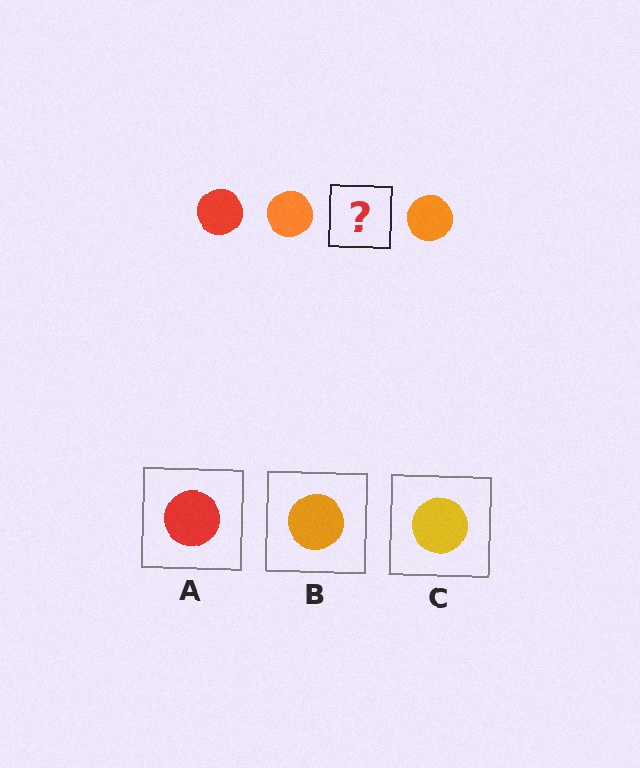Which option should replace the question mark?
Option A.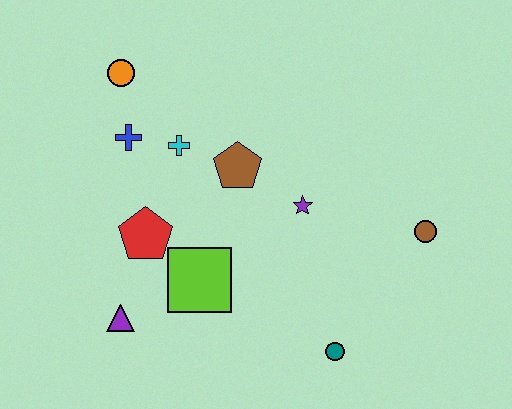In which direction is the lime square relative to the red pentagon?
The lime square is to the right of the red pentagon.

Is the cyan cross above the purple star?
Yes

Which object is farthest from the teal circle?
The orange circle is farthest from the teal circle.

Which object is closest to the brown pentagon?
The cyan cross is closest to the brown pentagon.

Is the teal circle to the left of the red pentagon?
No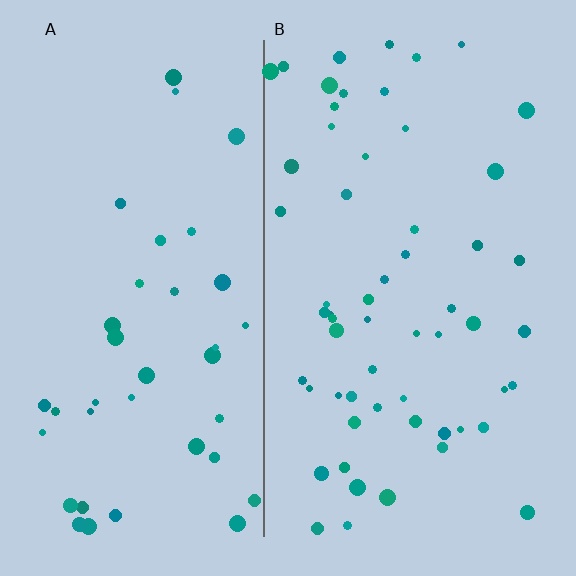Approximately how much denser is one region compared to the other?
Approximately 1.5× — region B over region A.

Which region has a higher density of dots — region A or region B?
B (the right).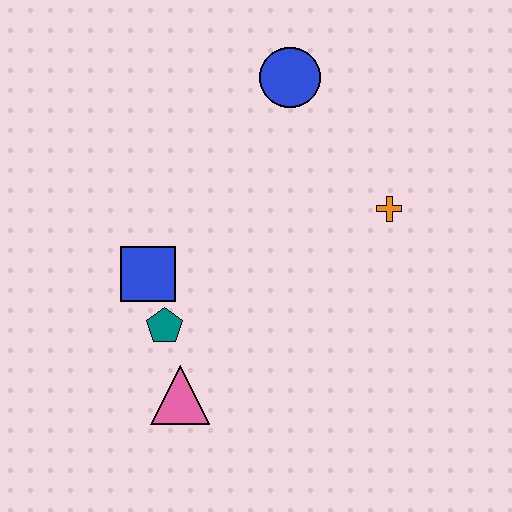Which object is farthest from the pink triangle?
The blue circle is farthest from the pink triangle.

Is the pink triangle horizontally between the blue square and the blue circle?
Yes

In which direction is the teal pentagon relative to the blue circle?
The teal pentagon is below the blue circle.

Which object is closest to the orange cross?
The blue circle is closest to the orange cross.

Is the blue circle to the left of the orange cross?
Yes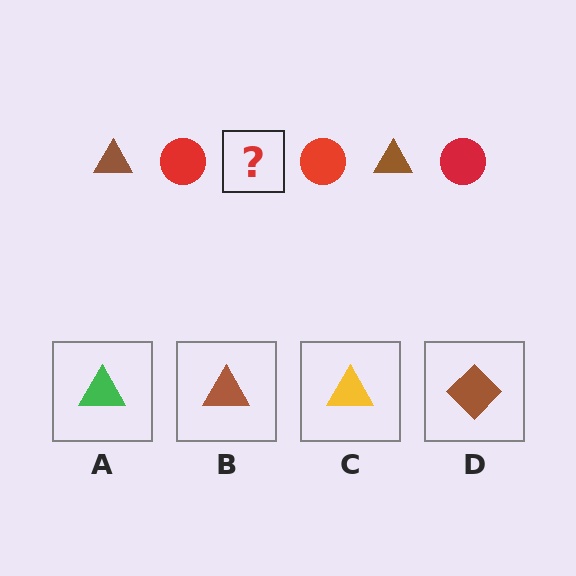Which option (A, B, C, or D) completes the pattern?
B.